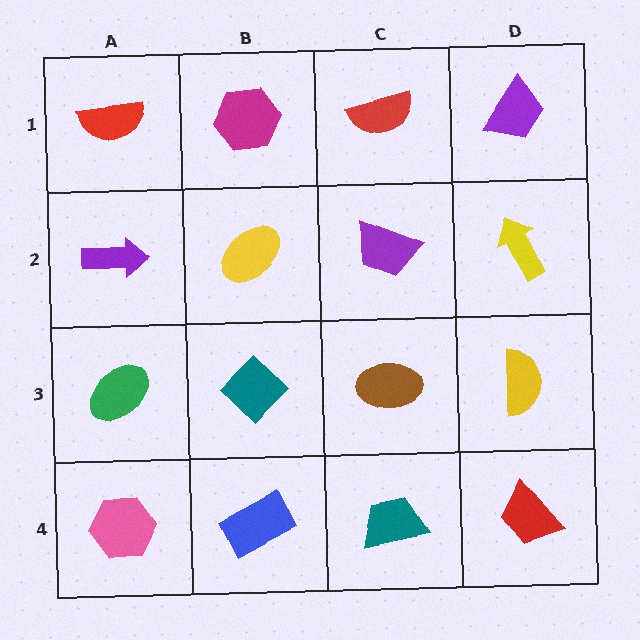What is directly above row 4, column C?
A brown ellipse.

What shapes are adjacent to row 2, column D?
A purple trapezoid (row 1, column D), a yellow semicircle (row 3, column D), a purple trapezoid (row 2, column C).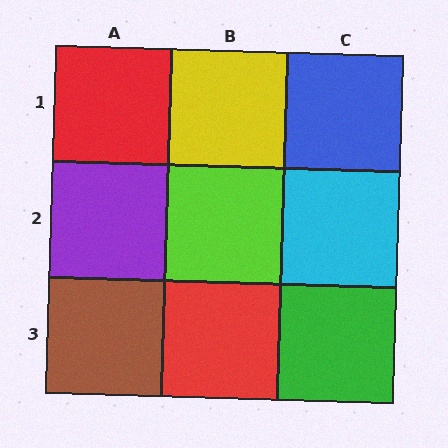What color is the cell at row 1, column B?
Yellow.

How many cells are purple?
1 cell is purple.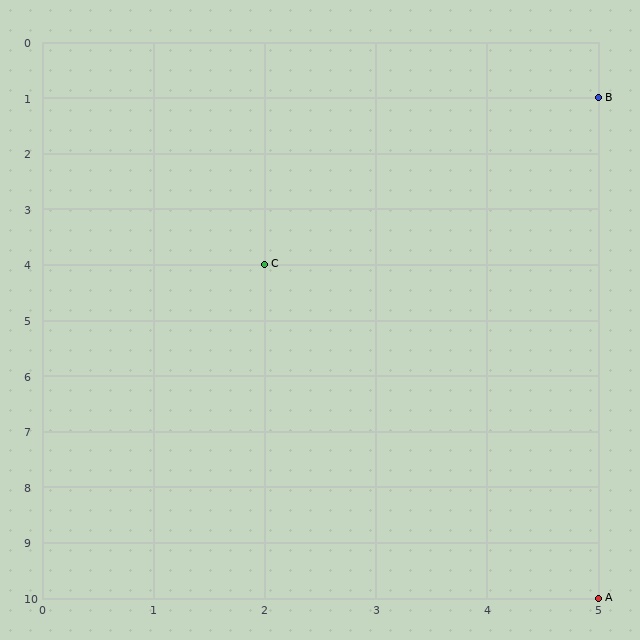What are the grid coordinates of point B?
Point B is at grid coordinates (5, 1).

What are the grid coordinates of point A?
Point A is at grid coordinates (5, 10).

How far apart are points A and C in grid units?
Points A and C are 3 columns and 6 rows apart (about 6.7 grid units diagonally).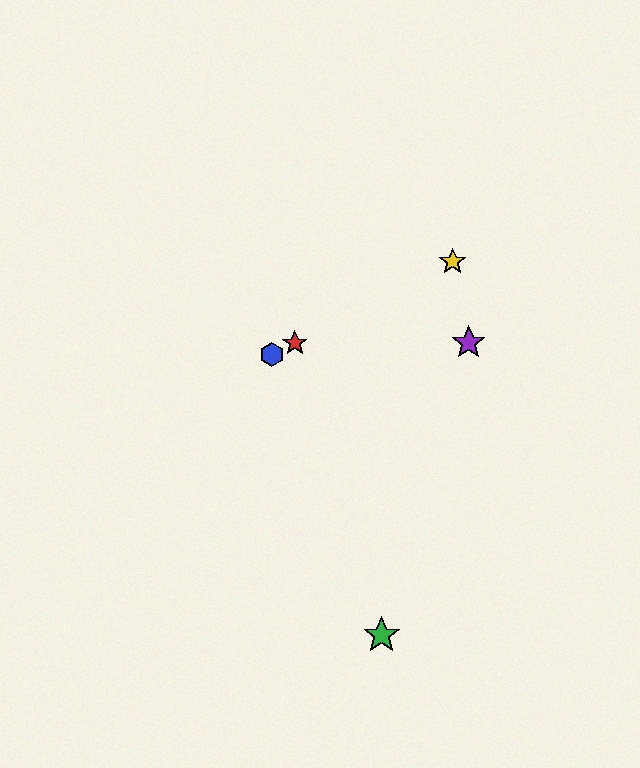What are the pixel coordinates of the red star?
The red star is at (295, 343).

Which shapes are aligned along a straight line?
The red star, the blue hexagon, the yellow star are aligned along a straight line.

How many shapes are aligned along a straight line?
3 shapes (the red star, the blue hexagon, the yellow star) are aligned along a straight line.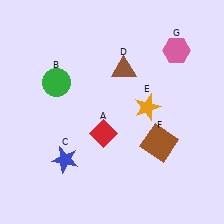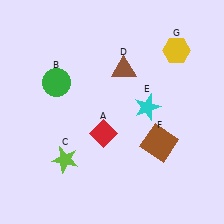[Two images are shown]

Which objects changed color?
C changed from blue to lime. E changed from orange to cyan. G changed from pink to yellow.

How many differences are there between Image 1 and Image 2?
There are 3 differences between the two images.